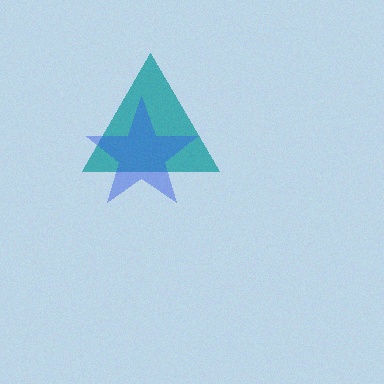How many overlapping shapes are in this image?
There are 2 overlapping shapes in the image.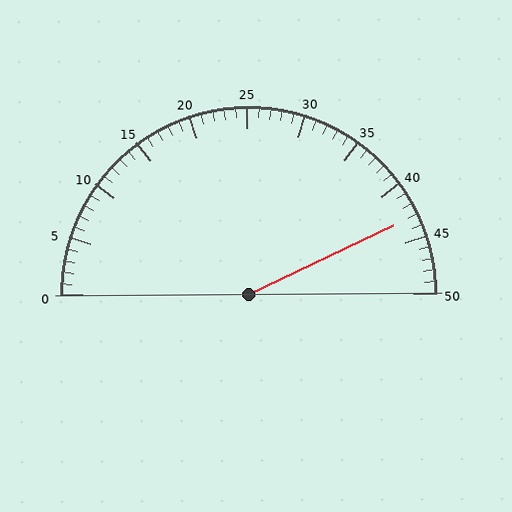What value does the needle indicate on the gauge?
The needle indicates approximately 43.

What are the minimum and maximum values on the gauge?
The gauge ranges from 0 to 50.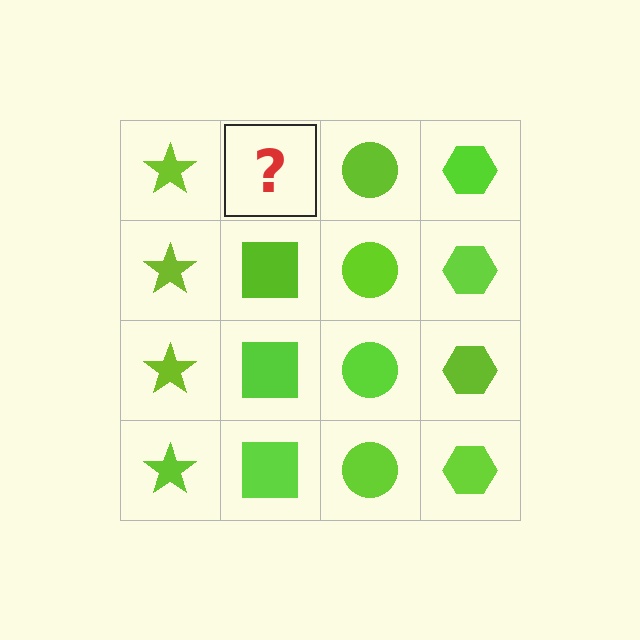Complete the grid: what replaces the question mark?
The question mark should be replaced with a lime square.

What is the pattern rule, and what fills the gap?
The rule is that each column has a consistent shape. The gap should be filled with a lime square.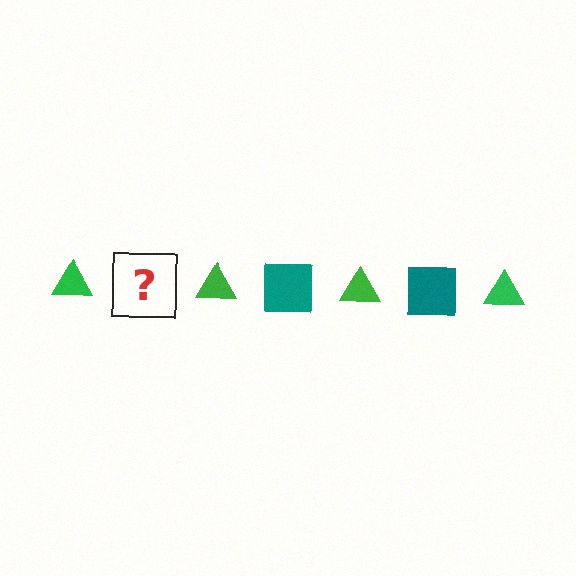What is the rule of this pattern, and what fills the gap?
The rule is that the pattern alternates between green triangle and teal square. The gap should be filled with a teal square.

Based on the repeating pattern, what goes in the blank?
The blank should be a teal square.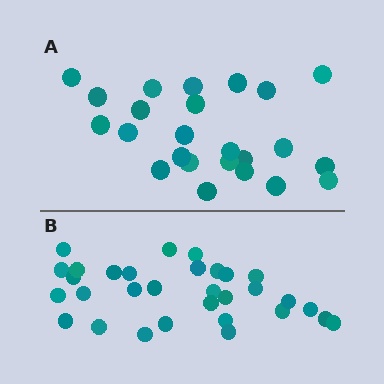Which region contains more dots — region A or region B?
Region B (the bottom region) has more dots.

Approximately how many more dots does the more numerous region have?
Region B has roughly 8 or so more dots than region A.